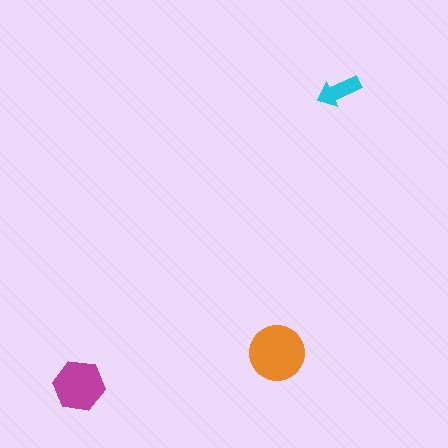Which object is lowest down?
The magenta hexagon is bottommost.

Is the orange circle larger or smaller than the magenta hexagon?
Larger.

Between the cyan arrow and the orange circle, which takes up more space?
The orange circle.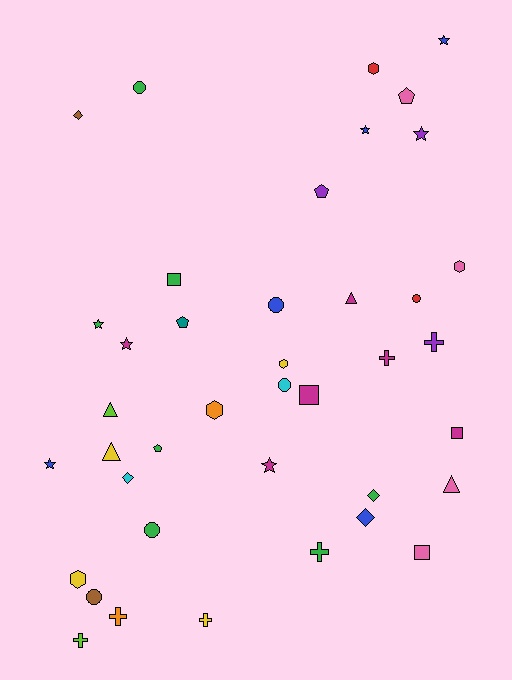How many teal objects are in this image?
There is 1 teal object.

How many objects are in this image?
There are 40 objects.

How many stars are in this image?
There are 7 stars.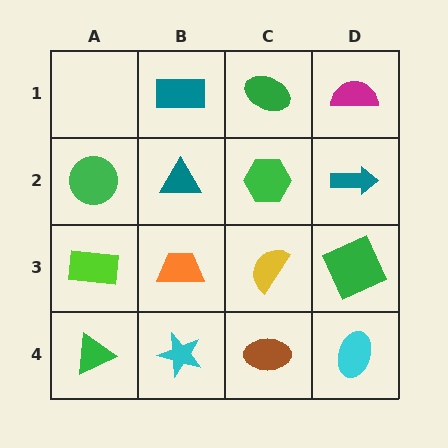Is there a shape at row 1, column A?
No, that cell is empty.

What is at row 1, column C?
A green ellipse.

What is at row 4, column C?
A brown ellipse.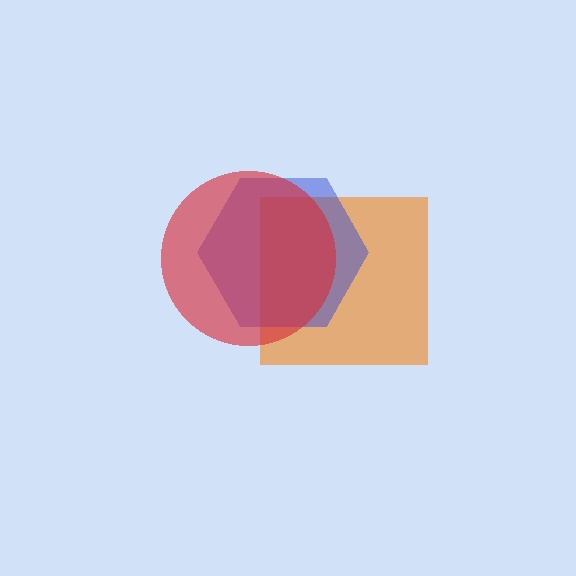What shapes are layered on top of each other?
The layered shapes are: an orange square, a blue hexagon, a red circle.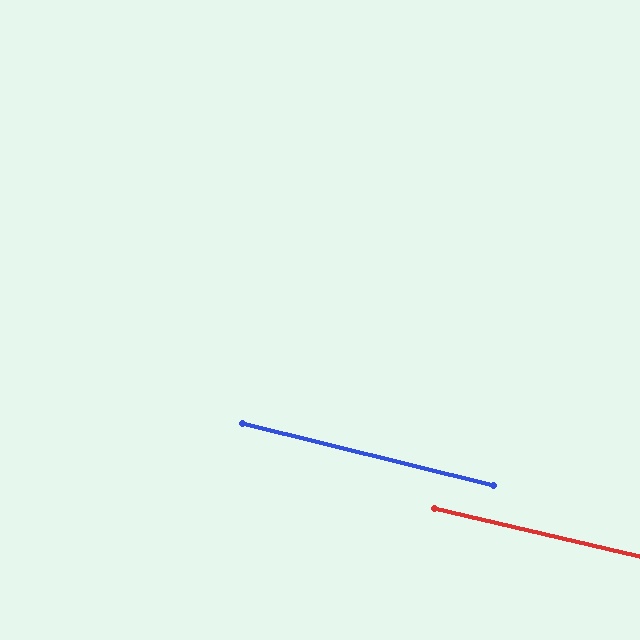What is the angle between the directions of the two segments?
Approximately 1 degree.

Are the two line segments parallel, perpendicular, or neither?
Parallel — their directions differ by only 0.8°.